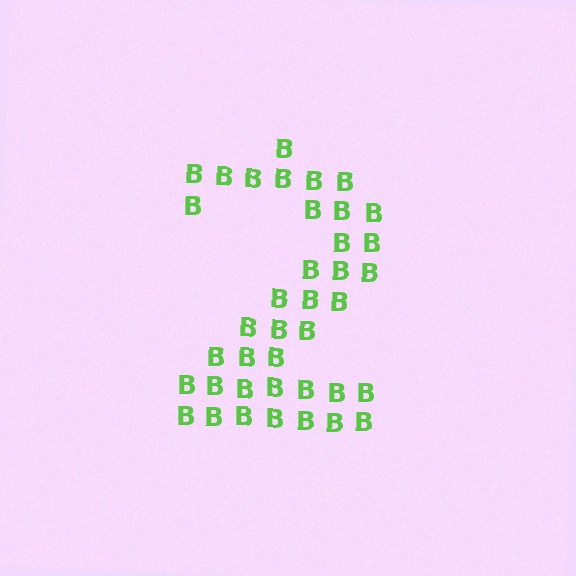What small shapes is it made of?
It is made of small letter B's.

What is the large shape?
The large shape is the digit 2.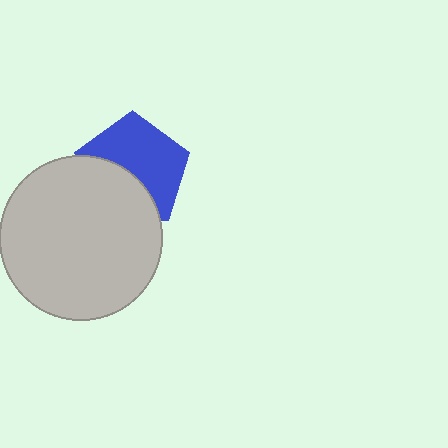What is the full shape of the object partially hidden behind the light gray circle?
The partially hidden object is a blue pentagon.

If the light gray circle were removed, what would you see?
You would see the complete blue pentagon.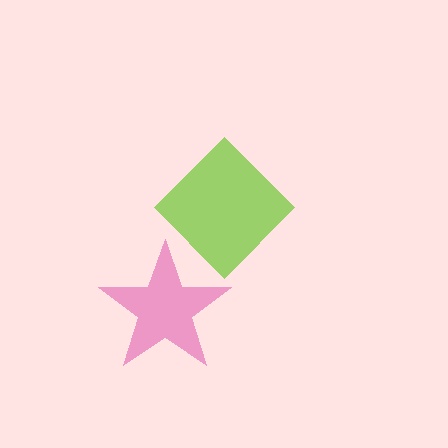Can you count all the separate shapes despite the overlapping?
Yes, there are 2 separate shapes.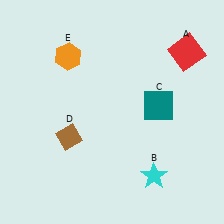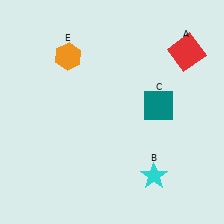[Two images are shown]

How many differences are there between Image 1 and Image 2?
There is 1 difference between the two images.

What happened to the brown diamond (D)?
The brown diamond (D) was removed in Image 2. It was in the bottom-left area of Image 1.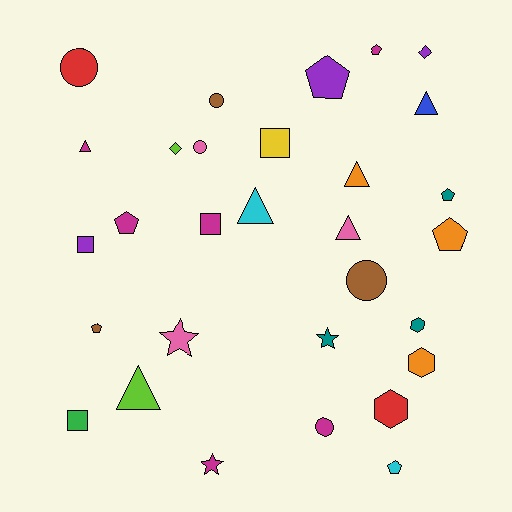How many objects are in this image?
There are 30 objects.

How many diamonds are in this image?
There are 2 diamonds.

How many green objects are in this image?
There is 1 green object.